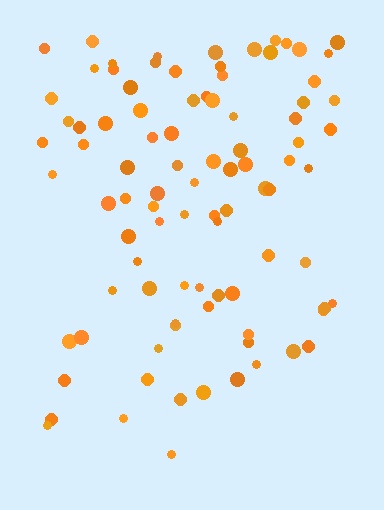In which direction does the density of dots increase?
From bottom to top, with the top side densest.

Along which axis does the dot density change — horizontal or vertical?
Vertical.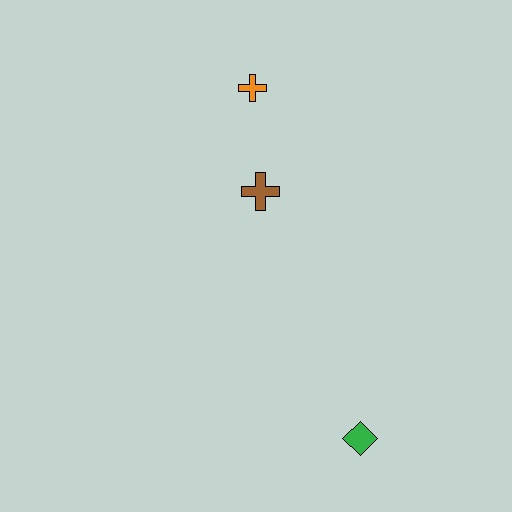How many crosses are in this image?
There are 2 crosses.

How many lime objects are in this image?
There are no lime objects.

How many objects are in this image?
There are 3 objects.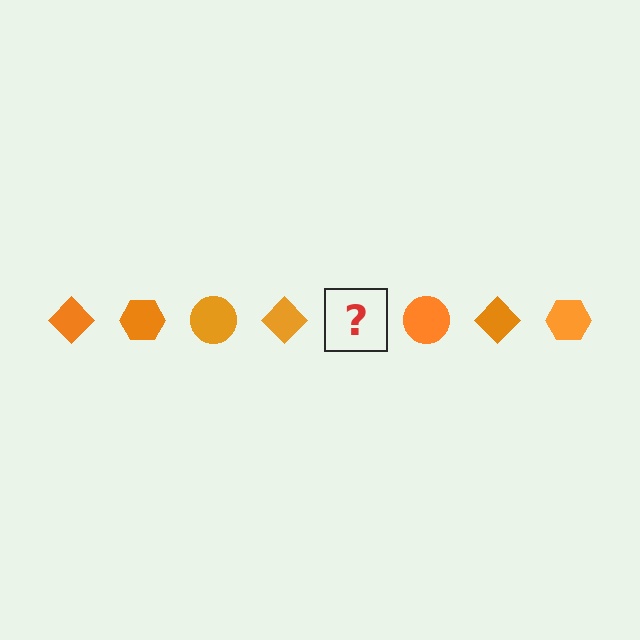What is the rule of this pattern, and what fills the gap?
The rule is that the pattern cycles through diamond, hexagon, circle shapes in orange. The gap should be filled with an orange hexagon.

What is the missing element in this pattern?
The missing element is an orange hexagon.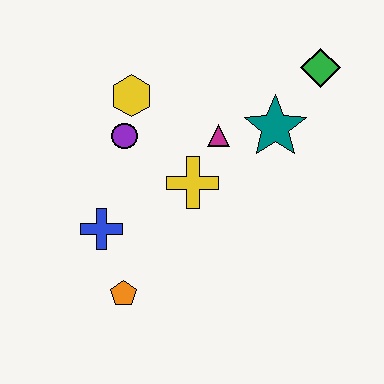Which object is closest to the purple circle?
The yellow hexagon is closest to the purple circle.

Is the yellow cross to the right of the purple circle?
Yes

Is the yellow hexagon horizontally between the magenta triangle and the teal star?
No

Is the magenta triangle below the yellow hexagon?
Yes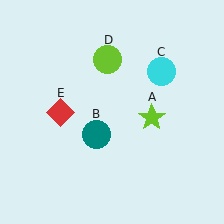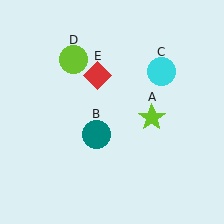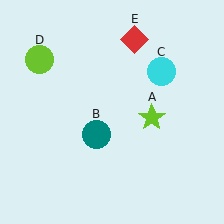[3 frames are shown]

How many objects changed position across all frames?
2 objects changed position: lime circle (object D), red diamond (object E).